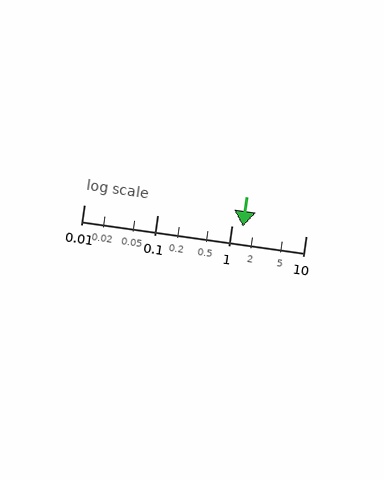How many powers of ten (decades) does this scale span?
The scale spans 3 decades, from 0.01 to 10.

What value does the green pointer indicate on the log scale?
The pointer indicates approximately 1.4.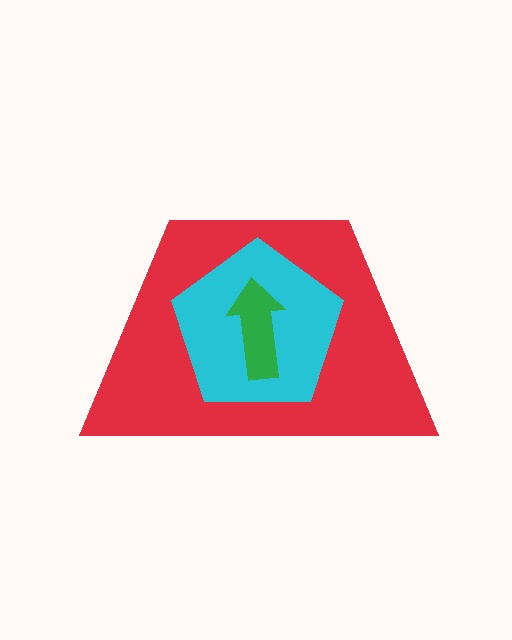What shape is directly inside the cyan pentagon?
The green arrow.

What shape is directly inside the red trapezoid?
The cyan pentagon.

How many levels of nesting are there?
3.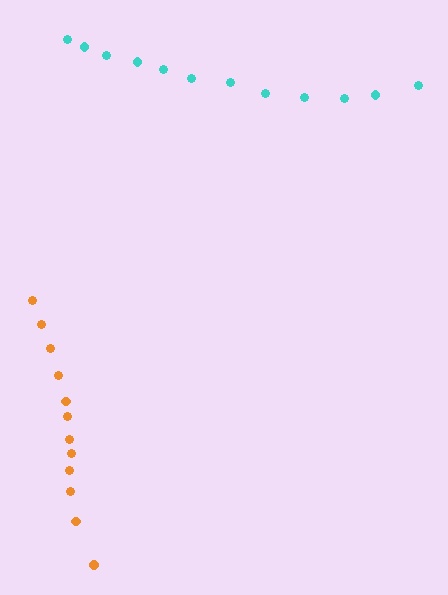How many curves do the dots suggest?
There are 2 distinct paths.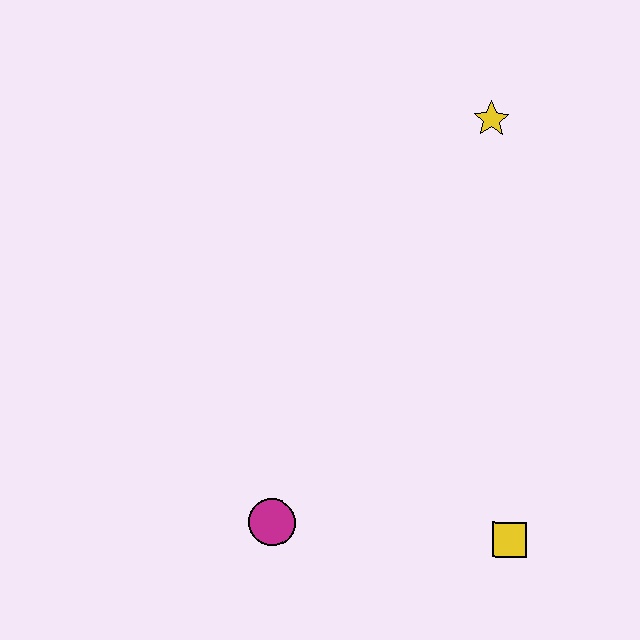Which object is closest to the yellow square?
The magenta circle is closest to the yellow square.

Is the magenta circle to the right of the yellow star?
No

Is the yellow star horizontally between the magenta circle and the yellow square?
Yes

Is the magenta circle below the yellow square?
No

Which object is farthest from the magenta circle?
The yellow star is farthest from the magenta circle.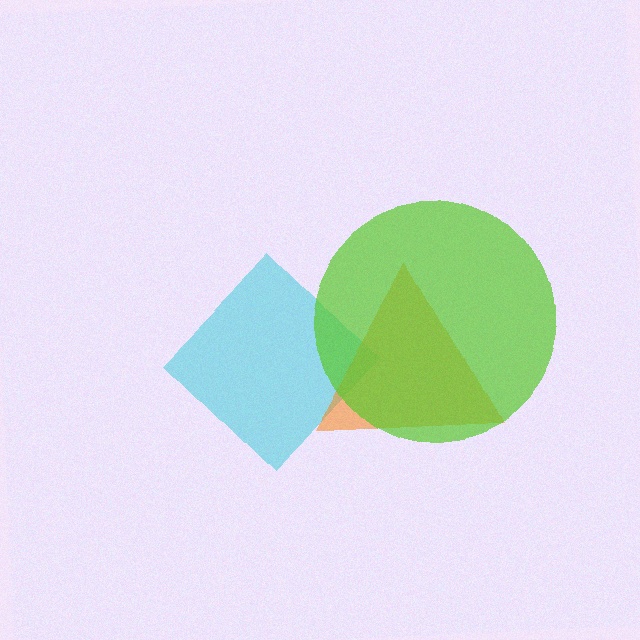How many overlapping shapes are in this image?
There are 3 overlapping shapes in the image.